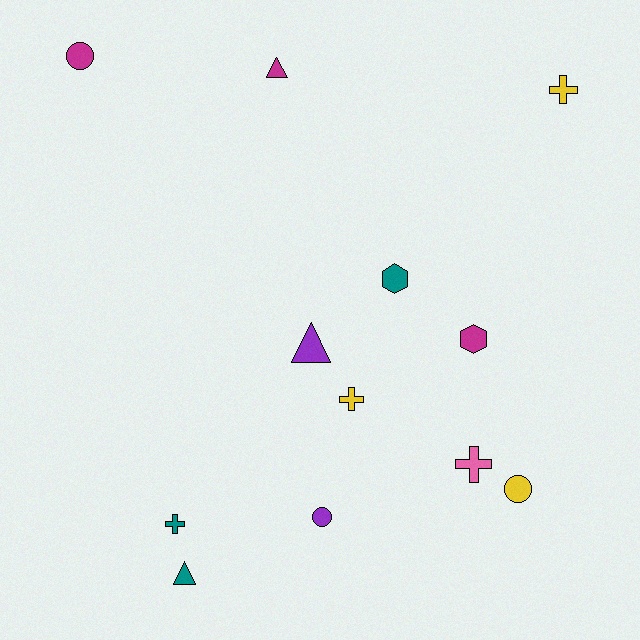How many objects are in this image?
There are 12 objects.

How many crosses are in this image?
There are 4 crosses.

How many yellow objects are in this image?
There are 3 yellow objects.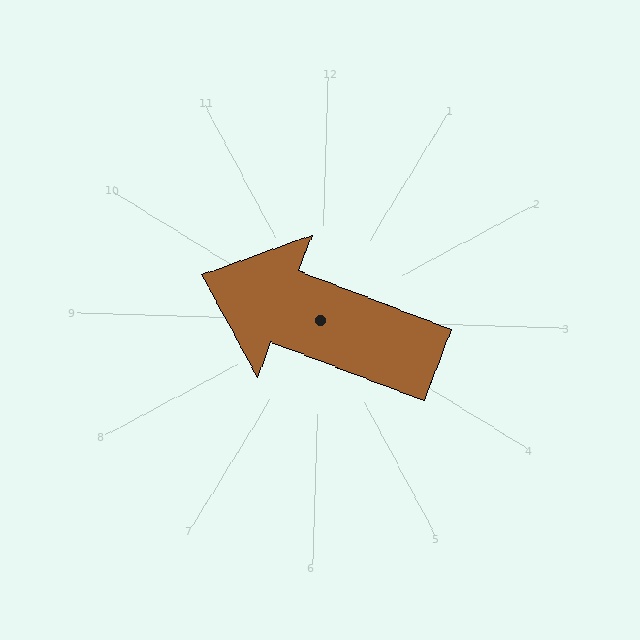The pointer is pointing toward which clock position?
Roughly 10 o'clock.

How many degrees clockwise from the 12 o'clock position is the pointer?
Approximately 289 degrees.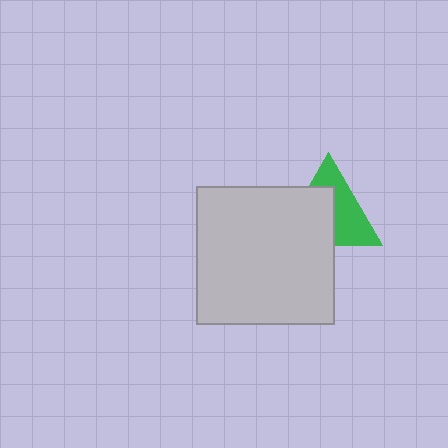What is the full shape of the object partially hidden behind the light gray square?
The partially hidden object is a green triangle.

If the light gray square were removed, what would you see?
You would see the complete green triangle.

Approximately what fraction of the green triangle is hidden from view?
Roughly 51% of the green triangle is hidden behind the light gray square.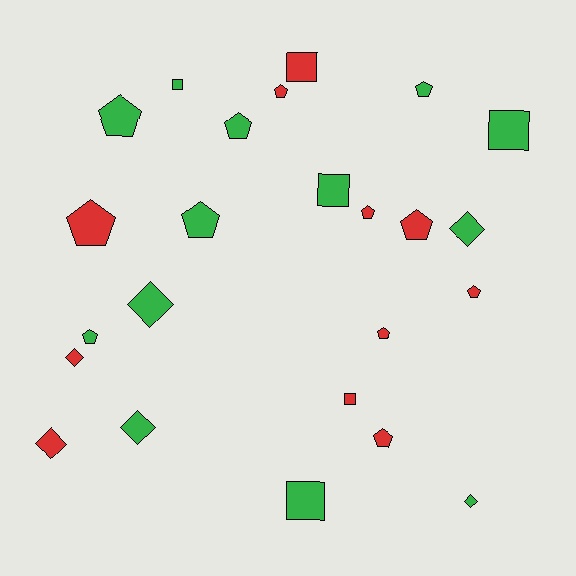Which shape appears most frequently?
Pentagon, with 12 objects.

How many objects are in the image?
There are 24 objects.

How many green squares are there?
There are 4 green squares.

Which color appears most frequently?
Green, with 13 objects.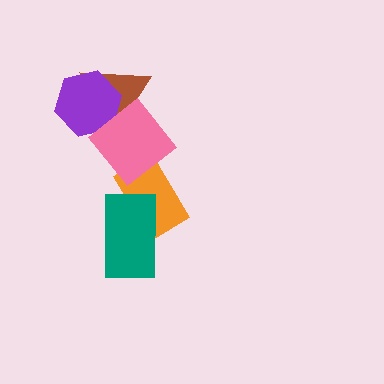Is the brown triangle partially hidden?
Yes, it is partially covered by another shape.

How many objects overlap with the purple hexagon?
2 objects overlap with the purple hexagon.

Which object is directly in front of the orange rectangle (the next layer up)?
The teal rectangle is directly in front of the orange rectangle.